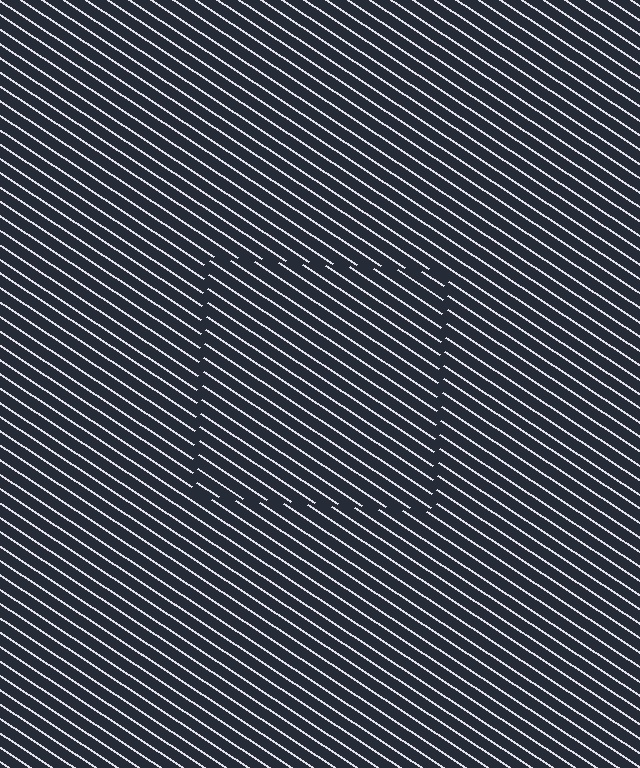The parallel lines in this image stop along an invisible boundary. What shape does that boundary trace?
An illusory square. The interior of the shape contains the same grating, shifted by half a period — the contour is defined by the phase discontinuity where line-ends from the inner and outer gratings abut.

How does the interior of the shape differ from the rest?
The interior of the shape contains the same grating, shifted by half a period — the contour is defined by the phase discontinuity where line-ends from the inner and outer gratings abut.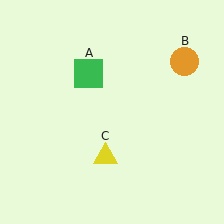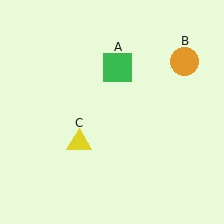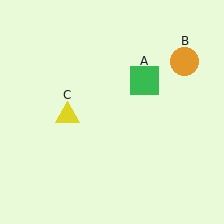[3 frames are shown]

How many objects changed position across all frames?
2 objects changed position: green square (object A), yellow triangle (object C).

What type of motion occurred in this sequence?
The green square (object A), yellow triangle (object C) rotated clockwise around the center of the scene.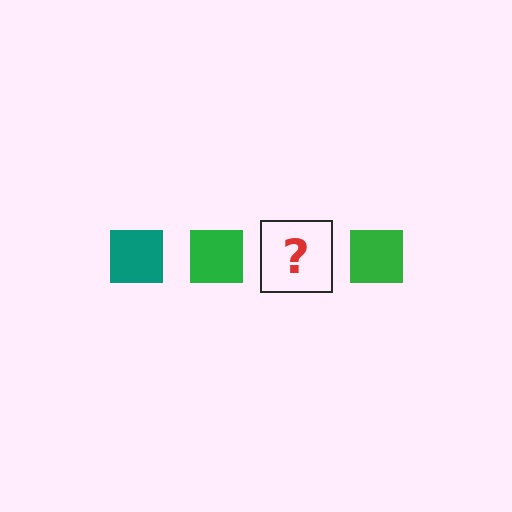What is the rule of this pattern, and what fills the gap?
The rule is that the pattern cycles through teal, green squares. The gap should be filled with a teal square.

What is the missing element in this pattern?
The missing element is a teal square.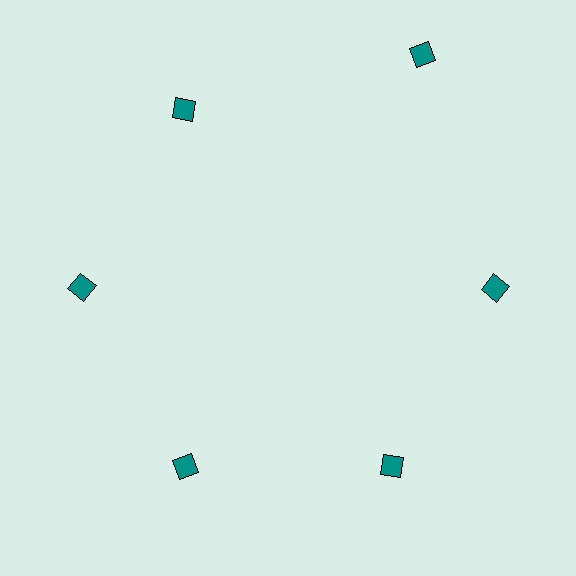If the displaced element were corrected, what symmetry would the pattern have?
It would have 6-fold rotational symmetry — the pattern would map onto itself every 60 degrees.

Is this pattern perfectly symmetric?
No. The 6 teal diamonds are arranged in a ring, but one element near the 1 o'clock position is pushed outward from the center, breaking the 6-fold rotational symmetry.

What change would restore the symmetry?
The symmetry would be restored by moving it inward, back onto the ring so that all 6 diamonds sit at equal angles and equal distance from the center.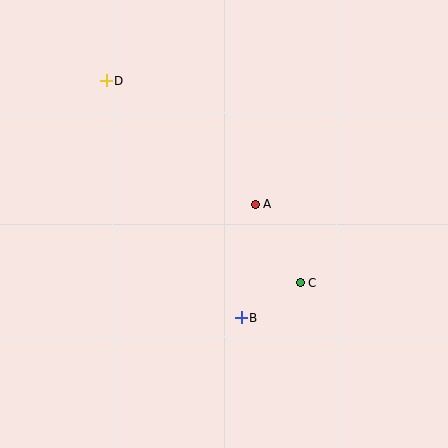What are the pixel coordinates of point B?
Point B is at (241, 318).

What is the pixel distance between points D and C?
The distance between D and C is 280 pixels.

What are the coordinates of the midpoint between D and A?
The midpoint between D and A is at (181, 142).